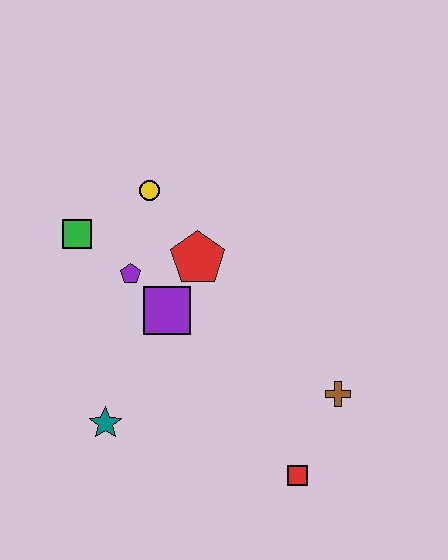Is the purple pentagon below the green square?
Yes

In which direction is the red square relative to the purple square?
The red square is below the purple square.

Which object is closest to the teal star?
The purple square is closest to the teal star.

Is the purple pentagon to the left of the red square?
Yes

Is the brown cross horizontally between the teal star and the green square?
No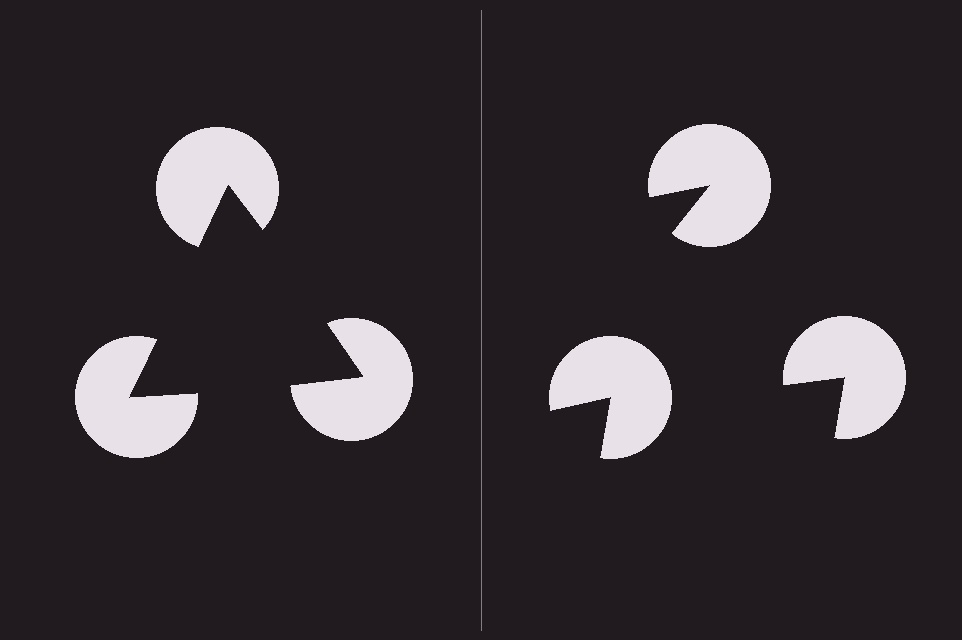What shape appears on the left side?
An illusory triangle.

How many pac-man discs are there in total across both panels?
6 — 3 on each side.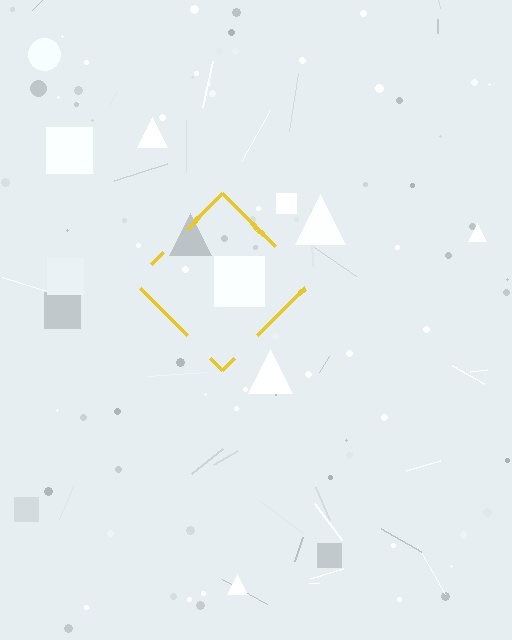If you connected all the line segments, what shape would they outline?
They would outline a diamond.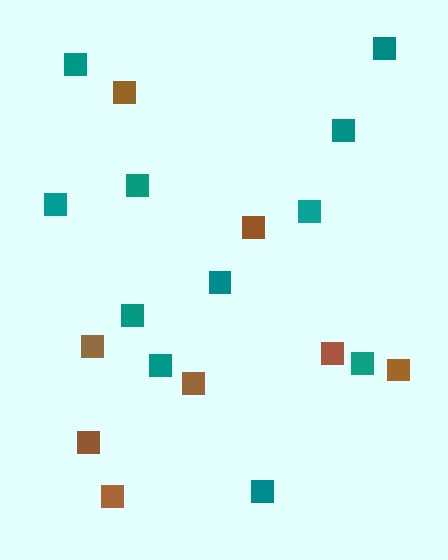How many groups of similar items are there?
There are 2 groups: one group of brown squares (8) and one group of teal squares (11).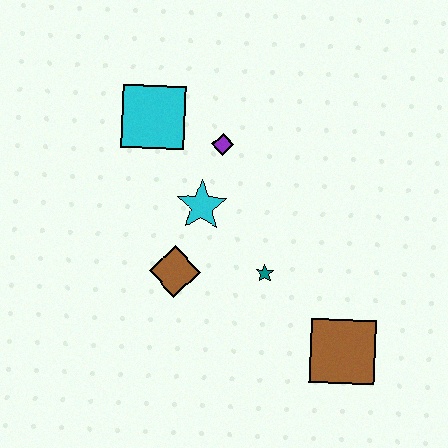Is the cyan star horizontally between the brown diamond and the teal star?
Yes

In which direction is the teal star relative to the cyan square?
The teal star is below the cyan square.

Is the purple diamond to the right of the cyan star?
Yes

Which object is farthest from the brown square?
The cyan square is farthest from the brown square.